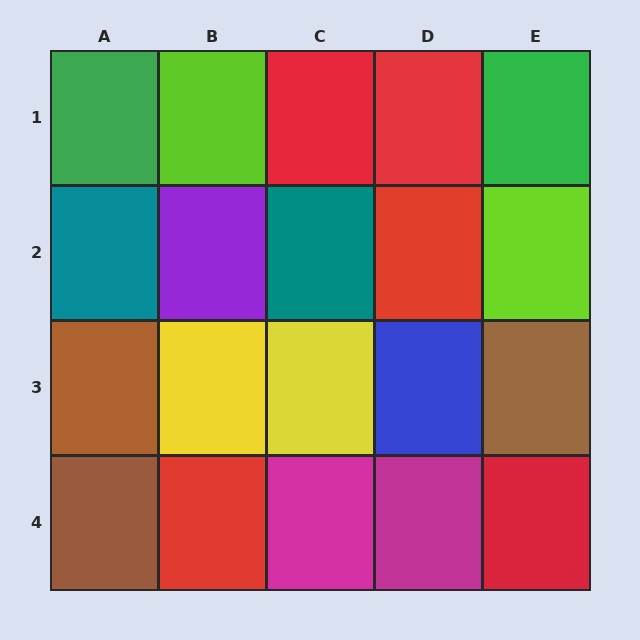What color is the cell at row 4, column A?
Brown.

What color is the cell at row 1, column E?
Green.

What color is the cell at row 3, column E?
Brown.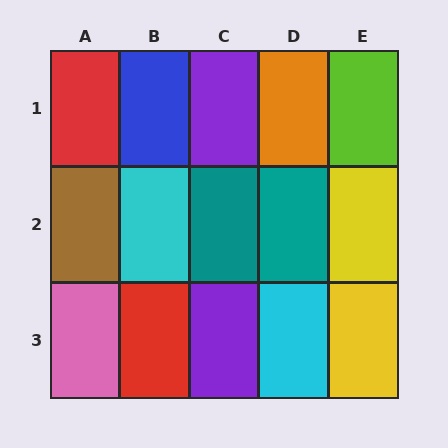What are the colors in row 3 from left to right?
Pink, red, purple, cyan, yellow.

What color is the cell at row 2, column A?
Brown.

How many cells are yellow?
2 cells are yellow.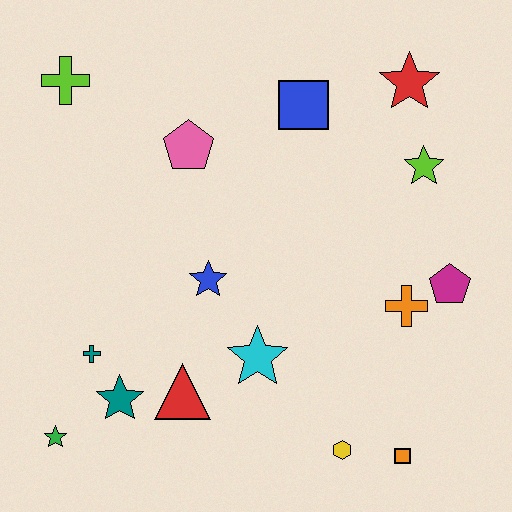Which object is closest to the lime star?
The red star is closest to the lime star.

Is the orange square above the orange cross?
No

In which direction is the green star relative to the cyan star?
The green star is to the left of the cyan star.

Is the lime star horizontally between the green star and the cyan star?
No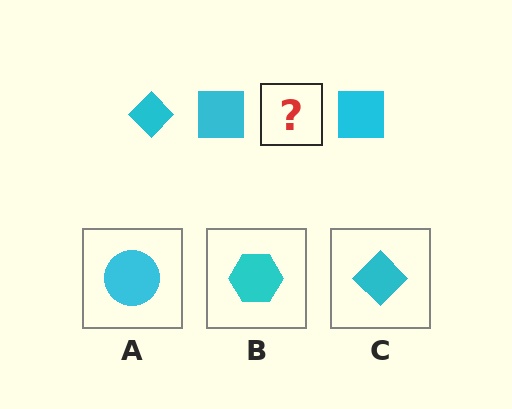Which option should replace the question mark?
Option C.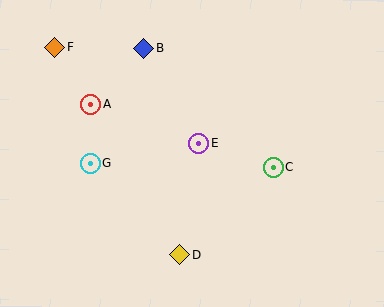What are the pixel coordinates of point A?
Point A is at (91, 104).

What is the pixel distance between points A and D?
The distance between A and D is 175 pixels.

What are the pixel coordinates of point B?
Point B is at (144, 48).